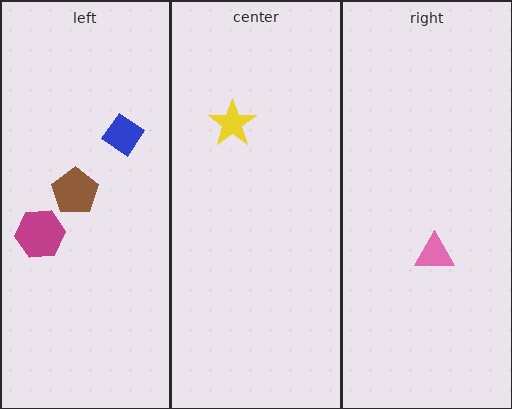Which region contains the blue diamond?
The left region.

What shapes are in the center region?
The yellow star.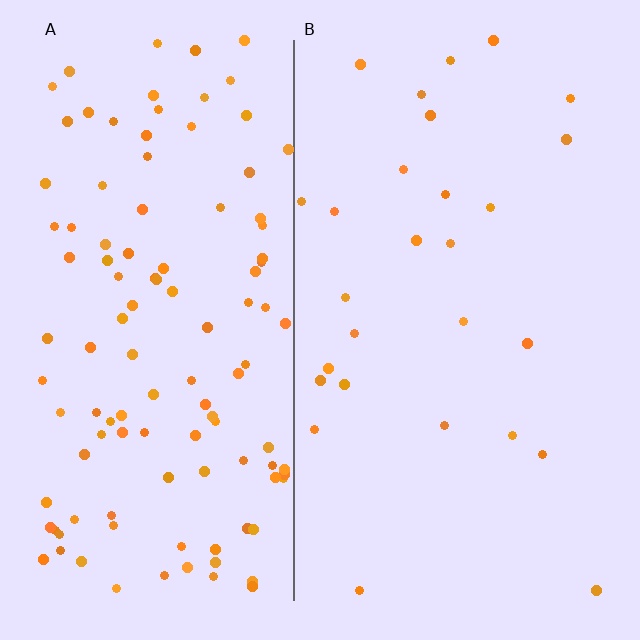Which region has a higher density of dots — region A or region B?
A (the left).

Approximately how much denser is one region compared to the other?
Approximately 4.2× — region A over region B.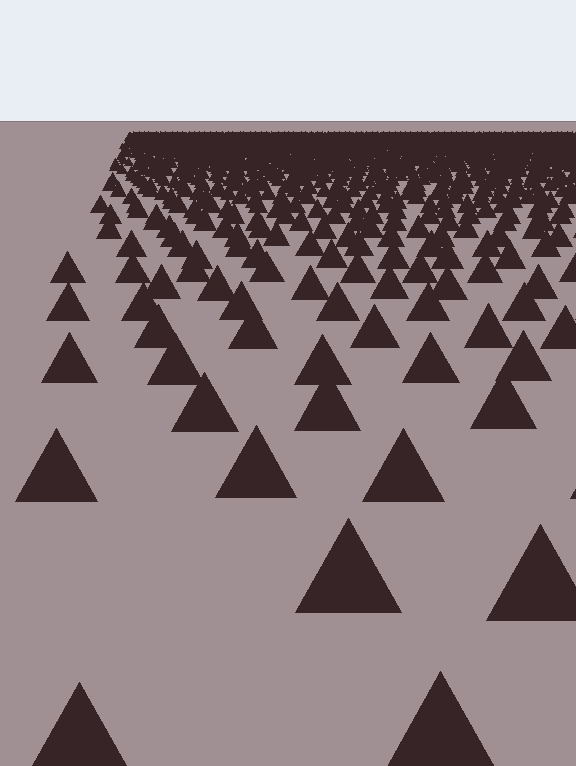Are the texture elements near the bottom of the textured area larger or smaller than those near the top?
Larger. Near the bottom, elements are closer to the viewer and appear at a bigger on-screen size.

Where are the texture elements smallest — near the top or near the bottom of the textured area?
Near the top.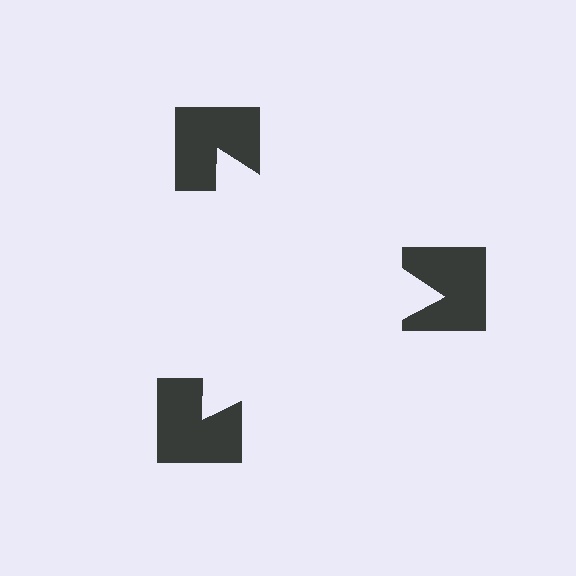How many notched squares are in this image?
There are 3 — one at each vertex of the illusory triangle.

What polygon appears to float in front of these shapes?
An illusory triangle — its edges are inferred from the aligned wedge cuts in the notched squares, not physically drawn.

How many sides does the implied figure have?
3 sides.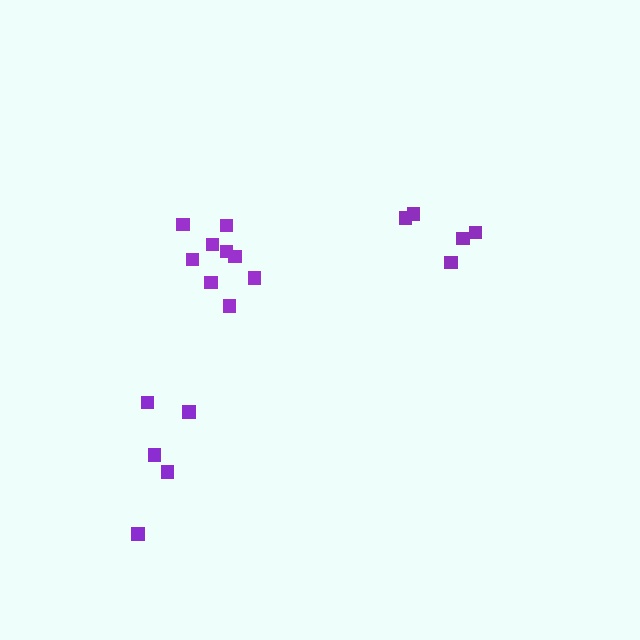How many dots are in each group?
Group 1: 5 dots, Group 2: 9 dots, Group 3: 5 dots (19 total).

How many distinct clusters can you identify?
There are 3 distinct clusters.